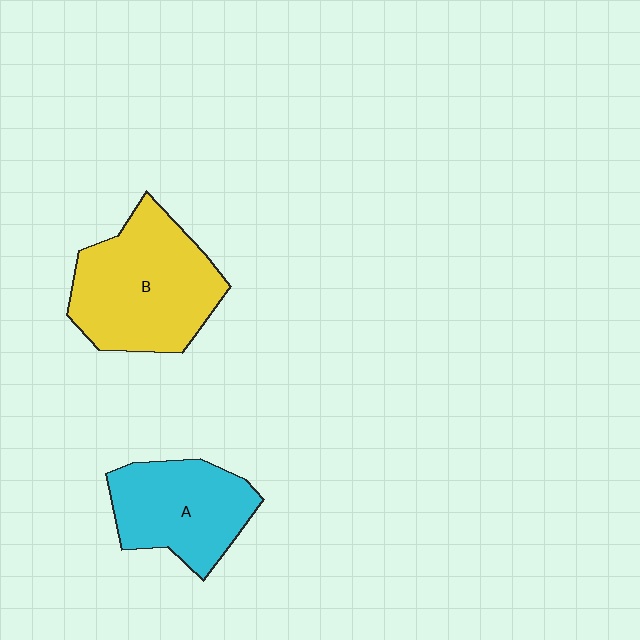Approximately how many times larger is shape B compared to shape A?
Approximately 1.3 times.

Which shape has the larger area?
Shape B (yellow).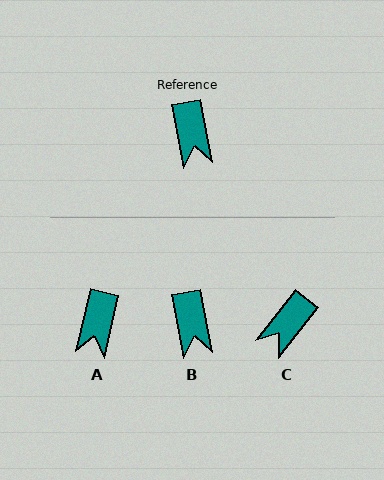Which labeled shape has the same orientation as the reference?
B.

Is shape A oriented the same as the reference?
No, it is off by about 24 degrees.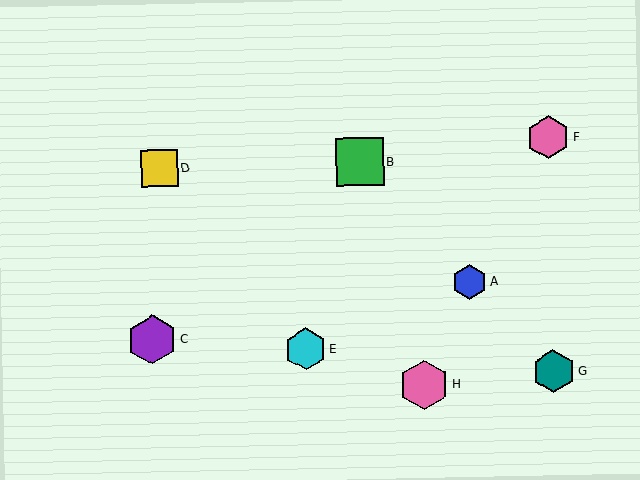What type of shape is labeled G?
Shape G is a teal hexagon.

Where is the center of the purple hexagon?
The center of the purple hexagon is at (152, 340).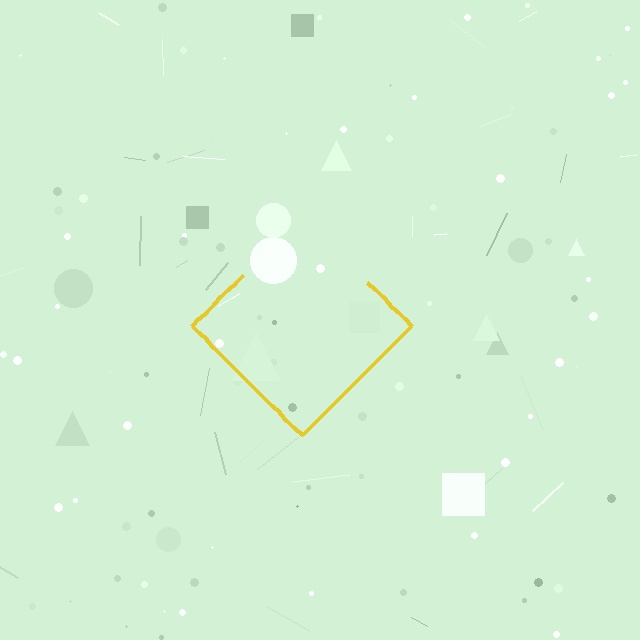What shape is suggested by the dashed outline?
The dashed outline suggests a diamond.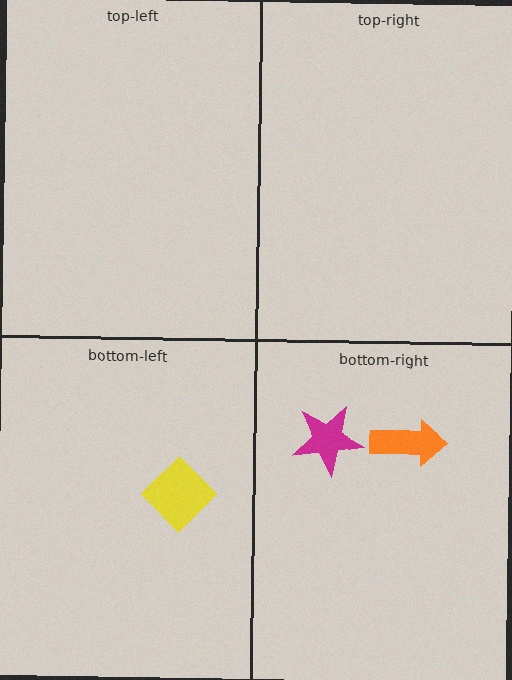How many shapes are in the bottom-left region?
1.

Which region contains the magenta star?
The bottom-right region.